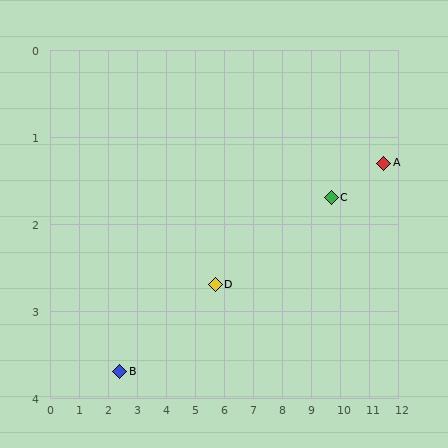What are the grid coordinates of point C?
Point C is at approximately (9.7, 1.7).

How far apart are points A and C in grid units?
Points A and C are about 1.8 grid units apart.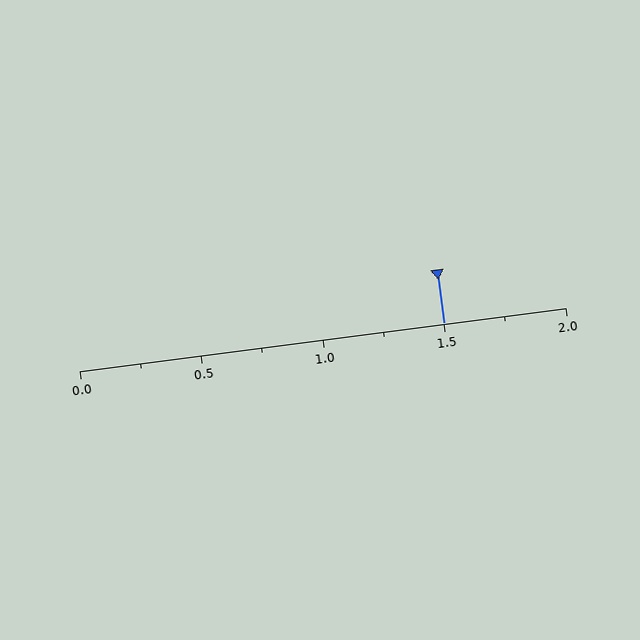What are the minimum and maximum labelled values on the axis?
The axis runs from 0.0 to 2.0.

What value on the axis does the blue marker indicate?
The marker indicates approximately 1.5.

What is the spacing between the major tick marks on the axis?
The major ticks are spaced 0.5 apart.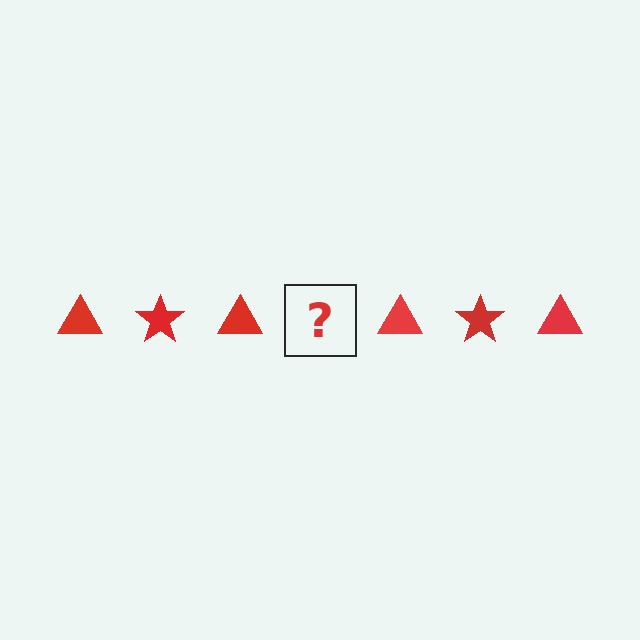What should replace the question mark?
The question mark should be replaced with a red star.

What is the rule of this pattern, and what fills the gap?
The rule is that the pattern cycles through triangle, star shapes in red. The gap should be filled with a red star.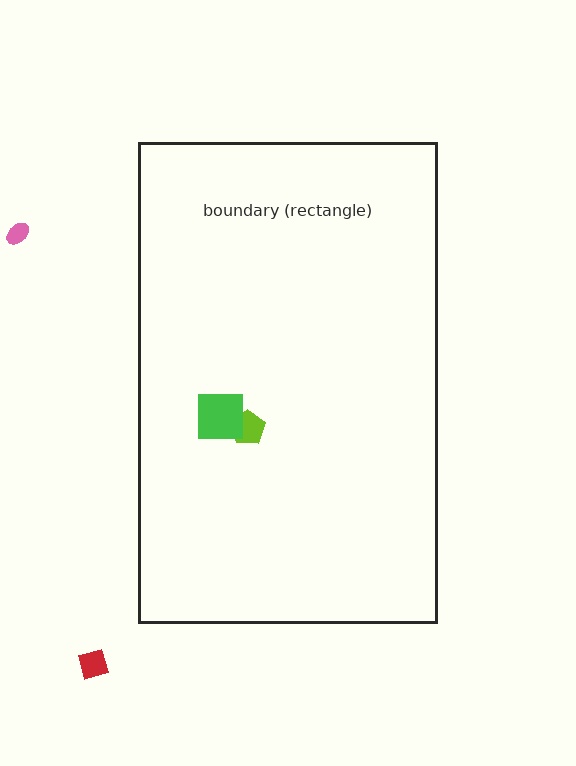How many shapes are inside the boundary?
2 inside, 2 outside.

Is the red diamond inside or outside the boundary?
Outside.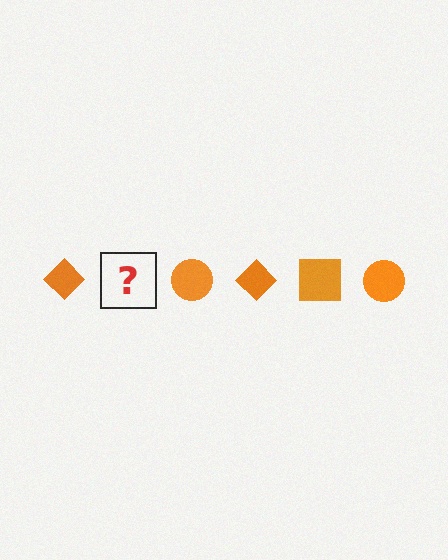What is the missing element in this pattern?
The missing element is an orange square.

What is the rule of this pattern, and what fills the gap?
The rule is that the pattern cycles through diamond, square, circle shapes in orange. The gap should be filled with an orange square.